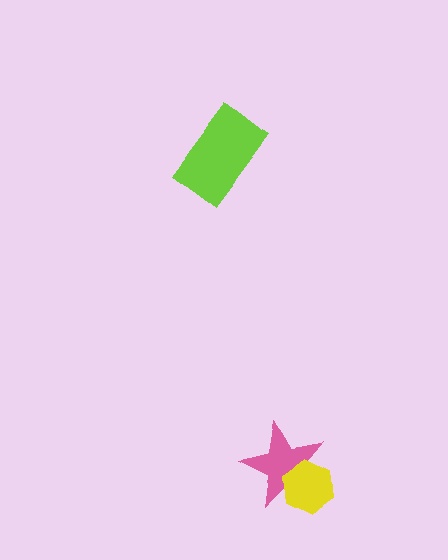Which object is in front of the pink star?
The yellow hexagon is in front of the pink star.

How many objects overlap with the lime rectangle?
0 objects overlap with the lime rectangle.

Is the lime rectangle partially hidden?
No, no other shape covers it.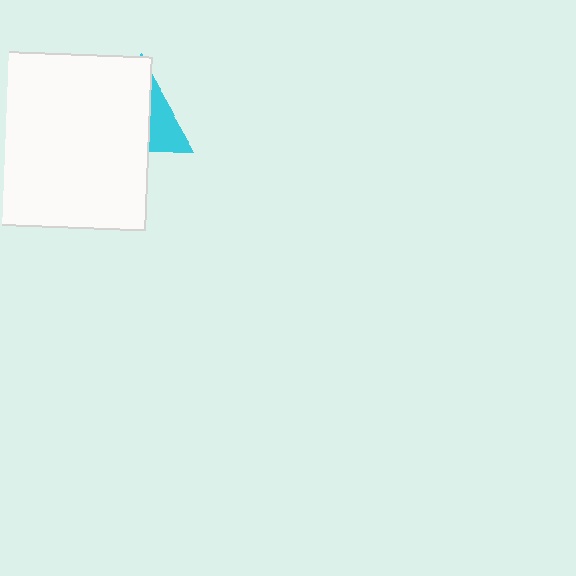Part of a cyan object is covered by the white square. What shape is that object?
It is a triangle.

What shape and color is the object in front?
The object in front is a white square.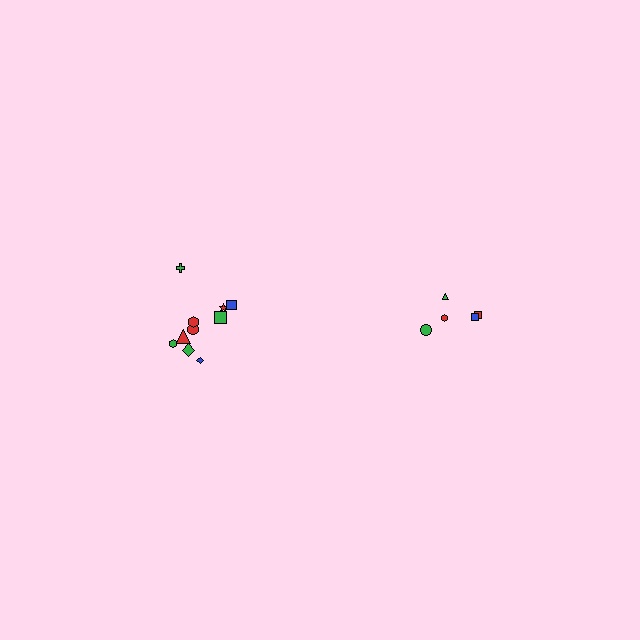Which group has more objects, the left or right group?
The left group.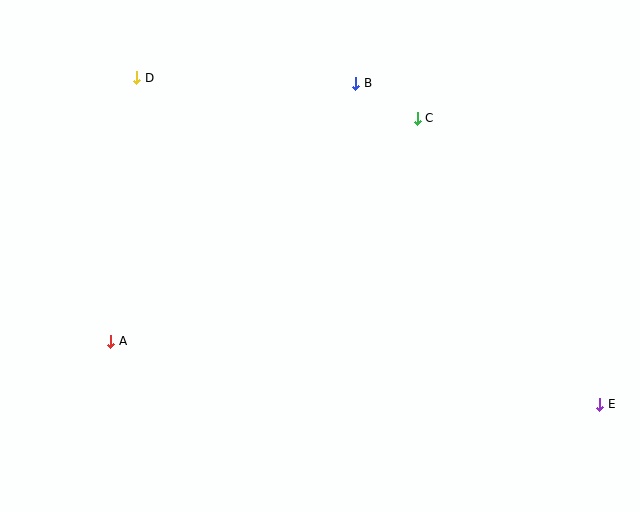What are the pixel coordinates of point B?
Point B is at (356, 83).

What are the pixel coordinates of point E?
Point E is at (600, 404).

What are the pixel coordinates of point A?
Point A is at (111, 341).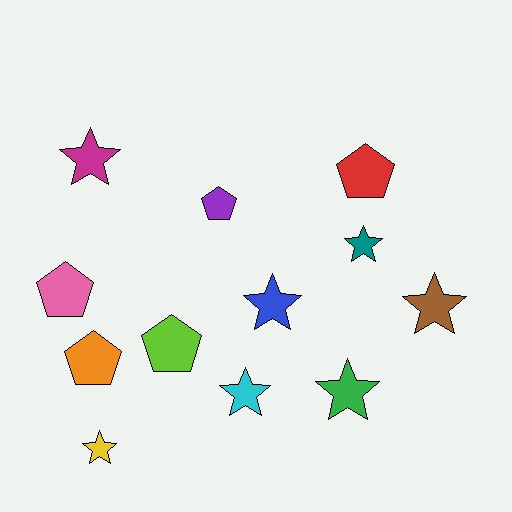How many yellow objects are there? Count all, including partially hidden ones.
There is 1 yellow object.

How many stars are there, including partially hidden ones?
There are 7 stars.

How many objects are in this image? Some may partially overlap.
There are 12 objects.